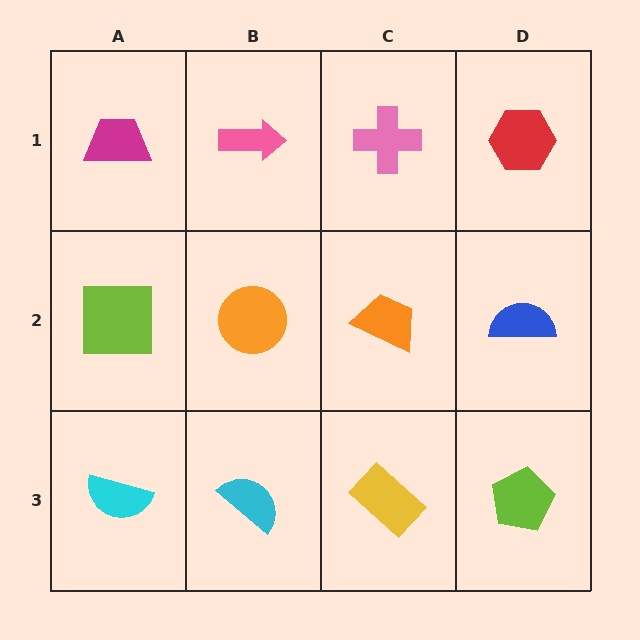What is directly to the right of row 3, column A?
A cyan semicircle.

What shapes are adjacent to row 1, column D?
A blue semicircle (row 2, column D), a pink cross (row 1, column C).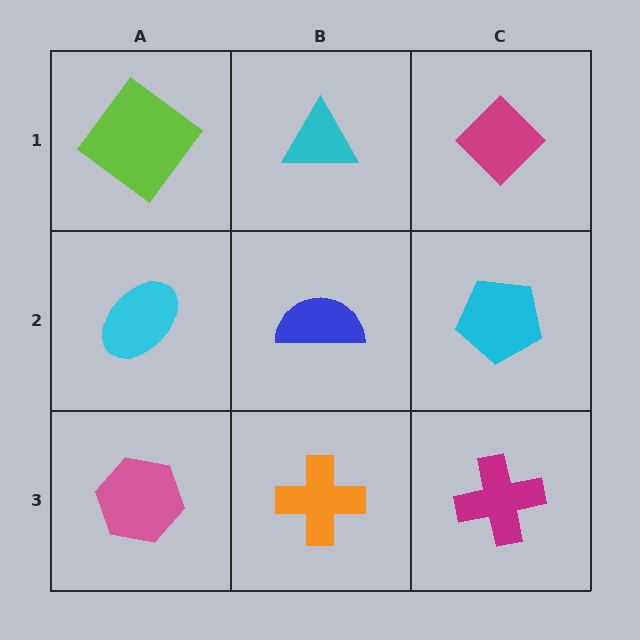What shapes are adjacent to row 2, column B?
A cyan triangle (row 1, column B), an orange cross (row 3, column B), a cyan ellipse (row 2, column A), a cyan pentagon (row 2, column C).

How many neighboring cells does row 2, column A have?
3.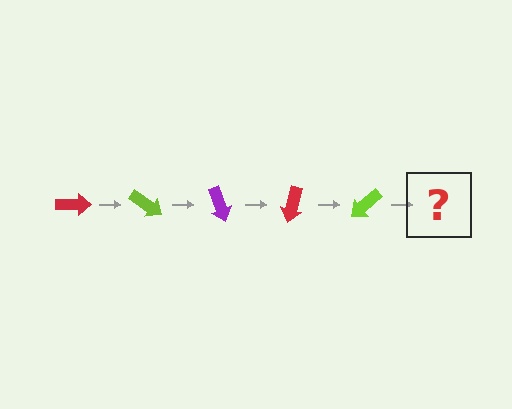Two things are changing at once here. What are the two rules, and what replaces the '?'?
The two rules are that it rotates 35 degrees each step and the color cycles through red, lime, and purple. The '?' should be a purple arrow, rotated 175 degrees from the start.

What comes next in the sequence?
The next element should be a purple arrow, rotated 175 degrees from the start.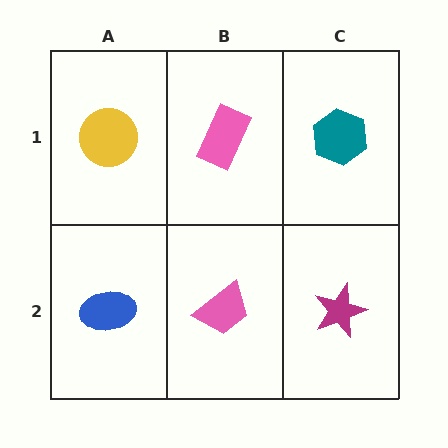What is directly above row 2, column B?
A pink rectangle.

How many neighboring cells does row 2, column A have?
2.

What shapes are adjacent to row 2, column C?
A teal hexagon (row 1, column C), a pink trapezoid (row 2, column B).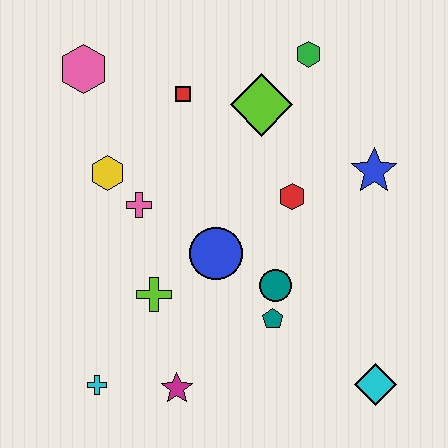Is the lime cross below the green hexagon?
Yes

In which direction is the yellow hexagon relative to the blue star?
The yellow hexagon is to the left of the blue star.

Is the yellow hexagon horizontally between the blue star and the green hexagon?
No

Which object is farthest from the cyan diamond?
The pink hexagon is farthest from the cyan diamond.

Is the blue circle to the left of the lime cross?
No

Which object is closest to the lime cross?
The blue circle is closest to the lime cross.